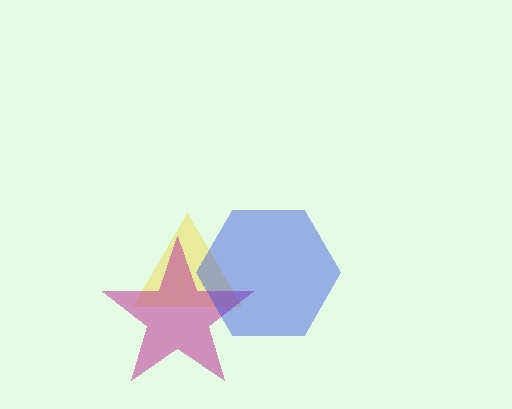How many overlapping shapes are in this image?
There are 3 overlapping shapes in the image.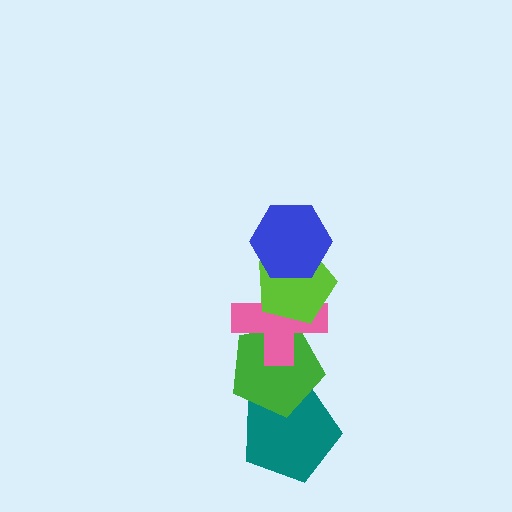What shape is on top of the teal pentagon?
The green pentagon is on top of the teal pentagon.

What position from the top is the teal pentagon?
The teal pentagon is 5th from the top.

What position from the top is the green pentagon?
The green pentagon is 4th from the top.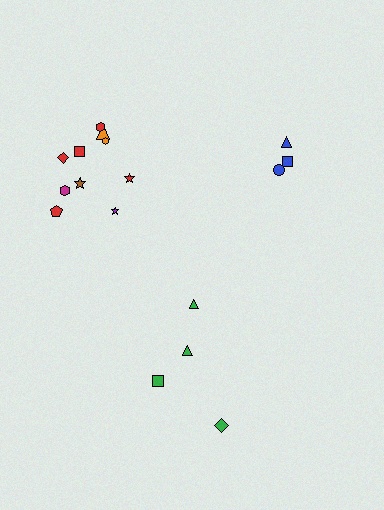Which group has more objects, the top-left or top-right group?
The top-left group.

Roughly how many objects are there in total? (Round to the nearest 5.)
Roughly 15 objects in total.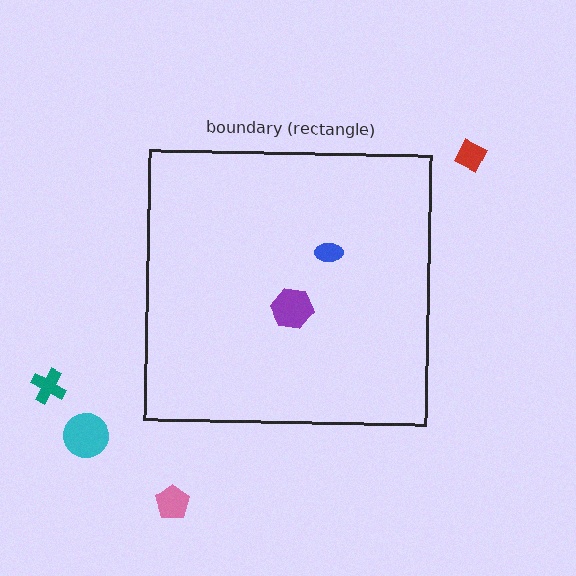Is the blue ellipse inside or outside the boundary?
Inside.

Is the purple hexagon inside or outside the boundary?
Inside.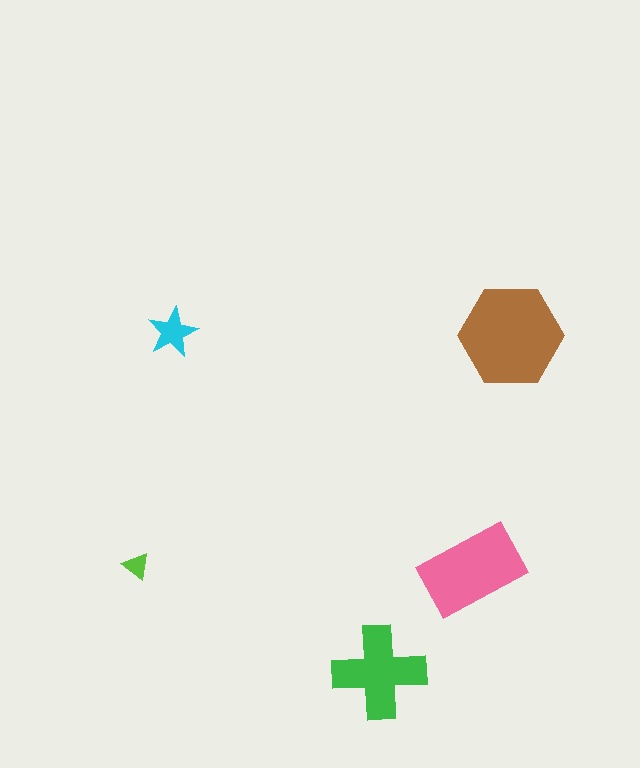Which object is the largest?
The brown hexagon.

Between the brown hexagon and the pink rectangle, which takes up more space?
The brown hexagon.